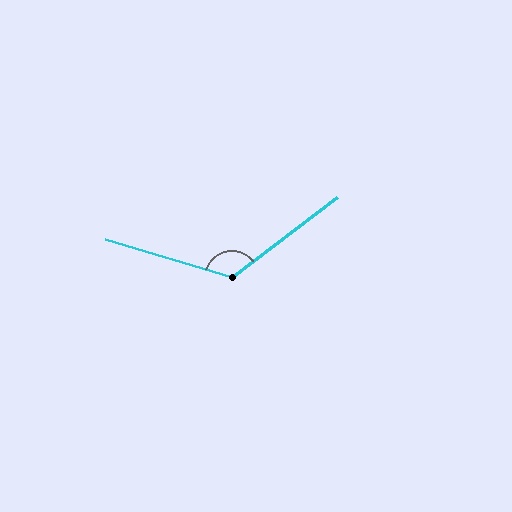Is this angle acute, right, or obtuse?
It is obtuse.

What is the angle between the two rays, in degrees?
Approximately 126 degrees.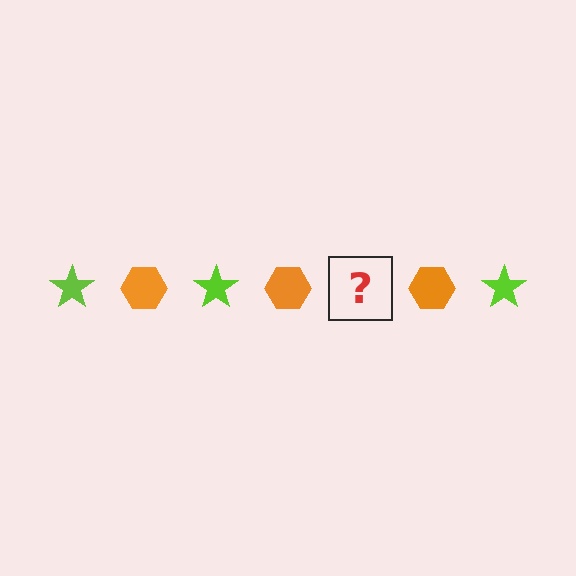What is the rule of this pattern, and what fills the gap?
The rule is that the pattern alternates between lime star and orange hexagon. The gap should be filled with a lime star.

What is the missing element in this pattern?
The missing element is a lime star.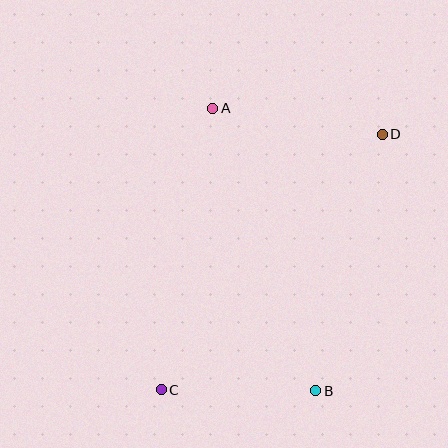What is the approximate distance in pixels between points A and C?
The distance between A and C is approximately 286 pixels.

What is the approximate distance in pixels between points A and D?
The distance between A and D is approximately 171 pixels.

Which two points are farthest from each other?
Points C and D are farthest from each other.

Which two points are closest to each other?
Points B and C are closest to each other.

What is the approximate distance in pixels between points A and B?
The distance between A and B is approximately 301 pixels.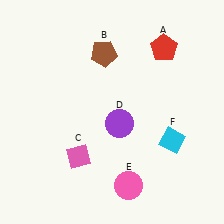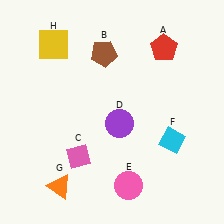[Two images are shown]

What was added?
An orange triangle (G), a yellow square (H) were added in Image 2.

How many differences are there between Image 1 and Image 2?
There are 2 differences between the two images.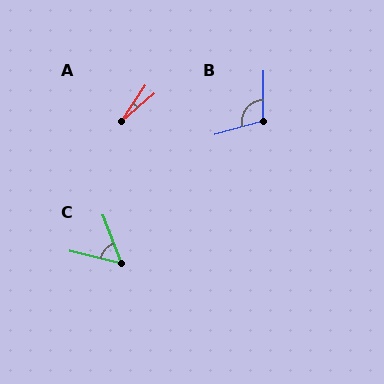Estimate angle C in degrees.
Approximately 55 degrees.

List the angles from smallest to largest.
A (17°), C (55°), B (106°).